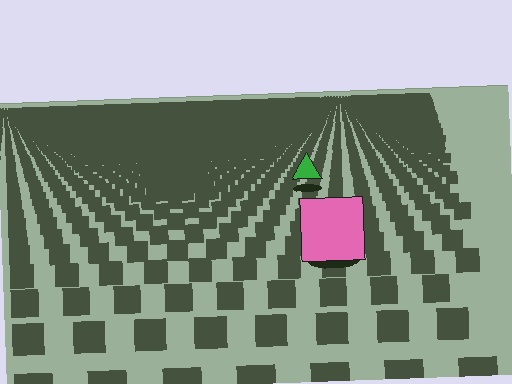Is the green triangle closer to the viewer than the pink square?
No. The pink square is closer — you can tell from the texture gradient: the ground texture is coarser near it.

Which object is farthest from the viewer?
The green triangle is farthest from the viewer. It appears smaller and the ground texture around it is denser.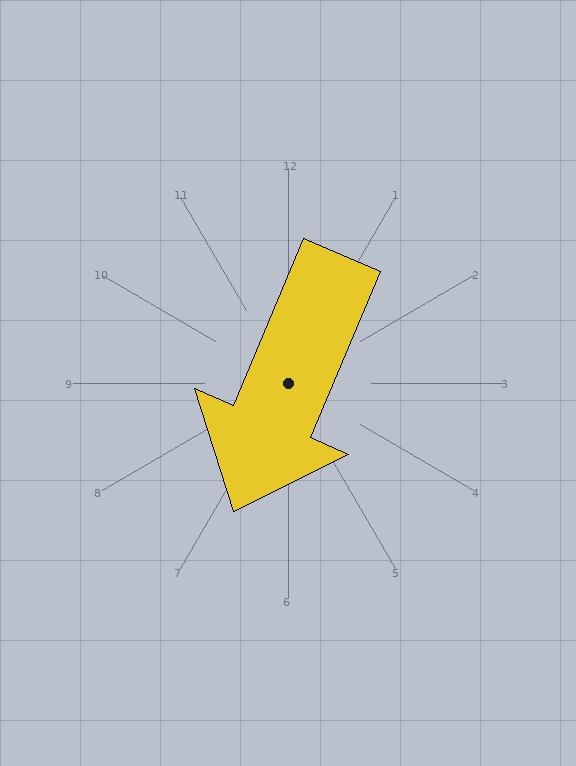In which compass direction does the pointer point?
Southwest.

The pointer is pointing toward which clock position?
Roughly 7 o'clock.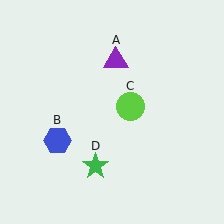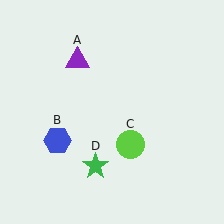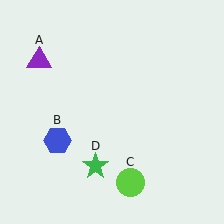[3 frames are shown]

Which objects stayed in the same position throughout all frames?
Blue hexagon (object B) and green star (object D) remained stationary.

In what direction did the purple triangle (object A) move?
The purple triangle (object A) moved left.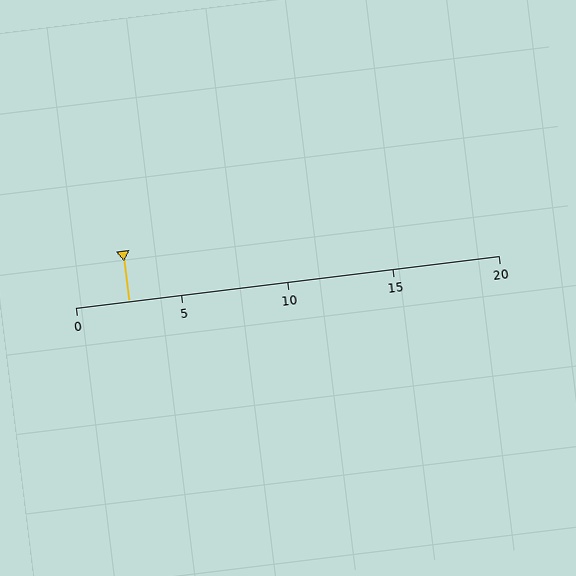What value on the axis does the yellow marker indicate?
The marker indicates approximately 2.5.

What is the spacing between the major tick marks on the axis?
The major ticks are spaced 5 apart.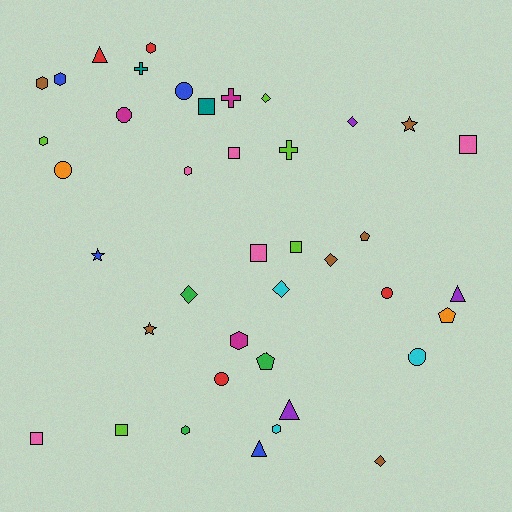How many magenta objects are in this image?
There are 3 magenta objects.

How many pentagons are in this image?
There are 3 pentagons.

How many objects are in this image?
There are 40 objects.